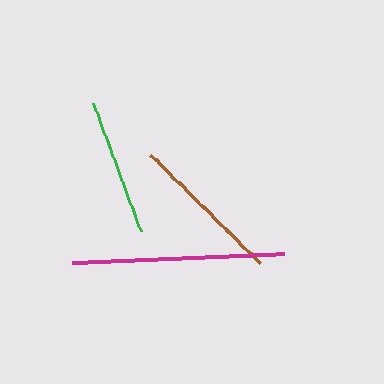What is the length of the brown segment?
The brown segment is approximately 155 pixels long.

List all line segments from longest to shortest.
From longest to shortest: magenta, brown, green.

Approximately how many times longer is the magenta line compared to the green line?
The magenta line is approximately 1.6 times the length of the green line.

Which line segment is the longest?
The magenta line is the longest at approximately 213 pixels.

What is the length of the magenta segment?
The magenta segment is approximately 213 pixels long.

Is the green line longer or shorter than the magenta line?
The magenta line is longer than the green line.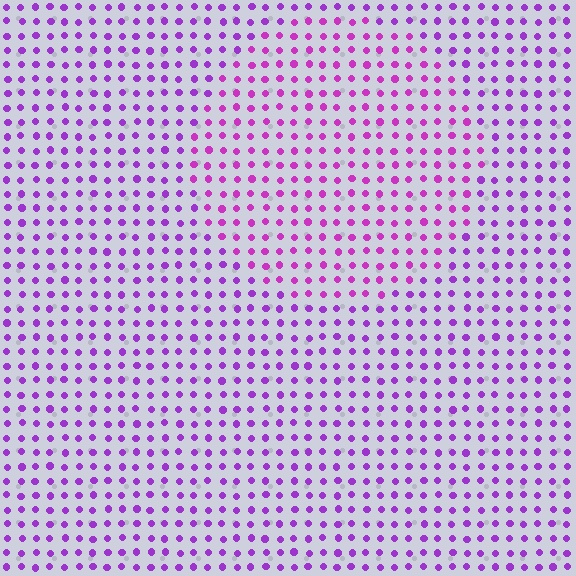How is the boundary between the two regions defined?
The boundary is defined purely by a slight shift in hue (about 23 degrees). Spacing, size, and orientation are identical on both sides.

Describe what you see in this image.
The image is filled with small purple elements in a uniform arrangement. A circle-shaped region is visible where the elements are tinted to a slightly different hue, forming a subtle color boundary.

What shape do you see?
I see a circle.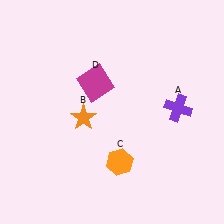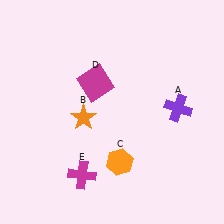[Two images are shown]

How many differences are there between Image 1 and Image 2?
There is 1 difference between the two images.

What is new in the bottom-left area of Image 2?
A magenta cross (E) was added in the bottom-left area of Image 2.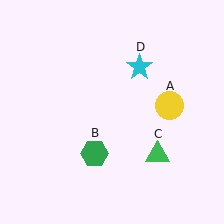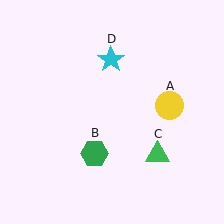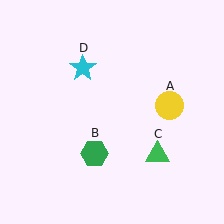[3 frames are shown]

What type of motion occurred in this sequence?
The cyan star (object D) rotated counterclockwise around the center of the scene.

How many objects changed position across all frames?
1 object changed position: cyan star (object D).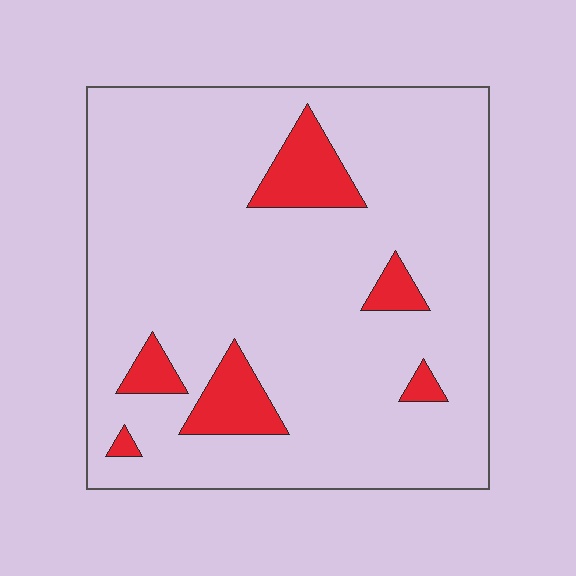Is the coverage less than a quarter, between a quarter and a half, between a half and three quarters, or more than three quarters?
Less than a quarter.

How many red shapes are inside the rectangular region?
6.